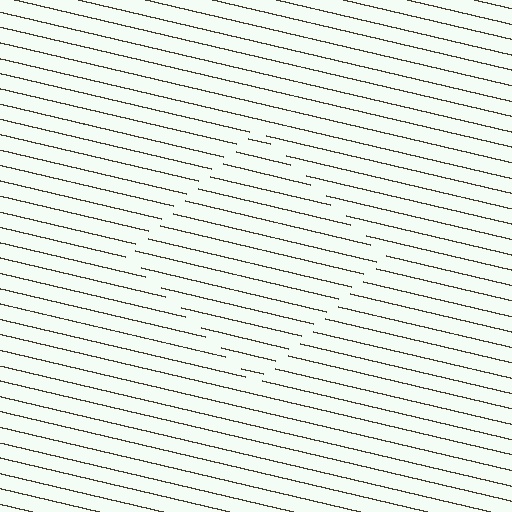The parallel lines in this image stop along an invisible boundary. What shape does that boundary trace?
An illusory square. The interior of the shape contains the same grating, shifted by half a period — the contour is defined by the phase discontinuity where line-ends from the inner and outer gratings abut.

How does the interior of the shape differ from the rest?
The interior of the shape contains the same grating, shifted by half a period — the contour is defined by the phase discontinuity where line-ends from the inner and outer gratings abut.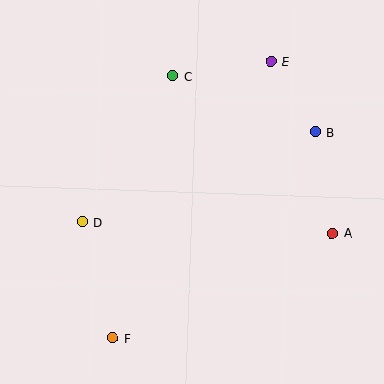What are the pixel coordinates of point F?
Point F is at (113, 338).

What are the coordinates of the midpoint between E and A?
The midpoint between E and A is at (302, 147).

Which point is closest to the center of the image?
Point D at (82, 222) is closest to the center.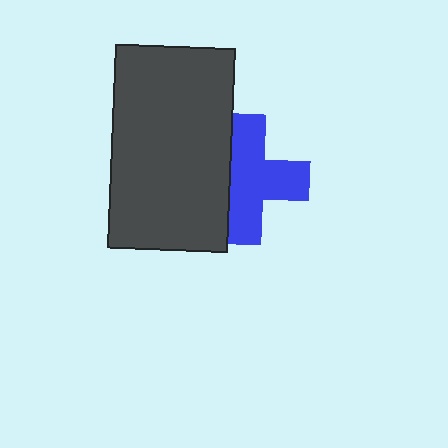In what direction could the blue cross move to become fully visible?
The blue cross could move right. That would shift it out from behind the dark gray rectangle entirely.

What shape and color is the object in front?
The object in front is a dark gray rectangle.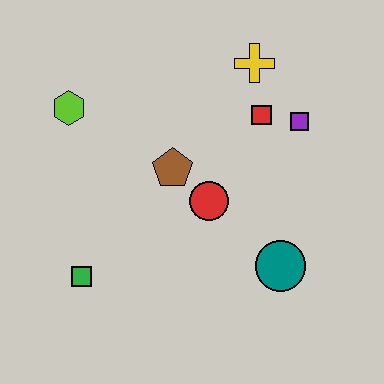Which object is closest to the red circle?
The brown pentagon is closest to the red circle.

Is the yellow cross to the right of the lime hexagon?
Yes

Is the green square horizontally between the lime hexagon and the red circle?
Yes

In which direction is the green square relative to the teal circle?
The green square is to the left of the teal circle.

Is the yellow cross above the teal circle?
Yes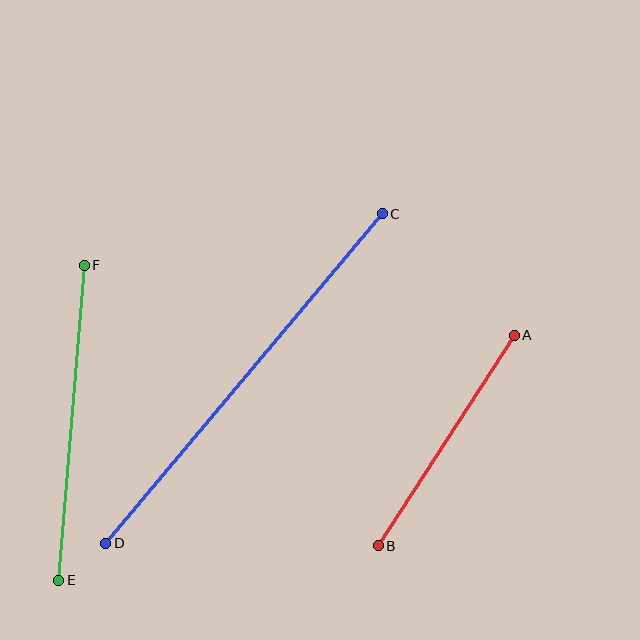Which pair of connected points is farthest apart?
Points C and D are farthest apart.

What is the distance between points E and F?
The distance is approximately 316 pixels.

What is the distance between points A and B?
The distance is approximately 251 pixels.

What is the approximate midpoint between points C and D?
The midpoint is at approximately (244, 378) pixels.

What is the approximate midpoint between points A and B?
The midpoint is at approximately (446, 441) pixels.